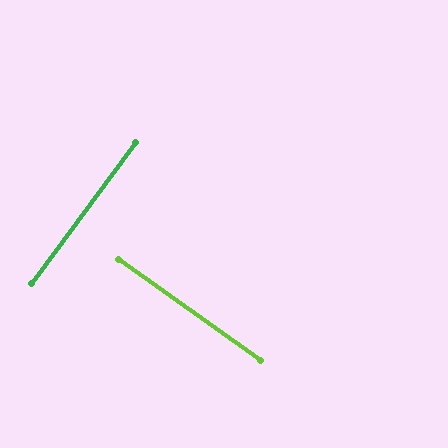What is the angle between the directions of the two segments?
Approximately 89 degrees.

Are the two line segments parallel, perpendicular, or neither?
Perpendicular — they meet at approximately 89°.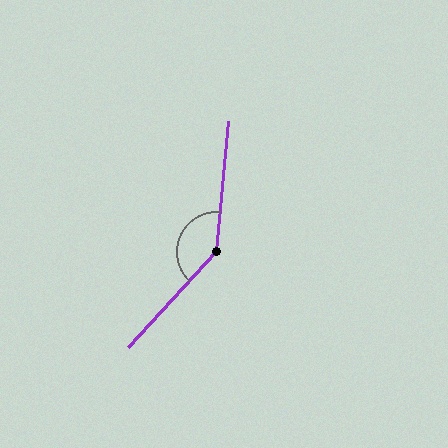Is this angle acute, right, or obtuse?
It is obtuse.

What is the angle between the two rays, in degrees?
Approximately 142 degrees.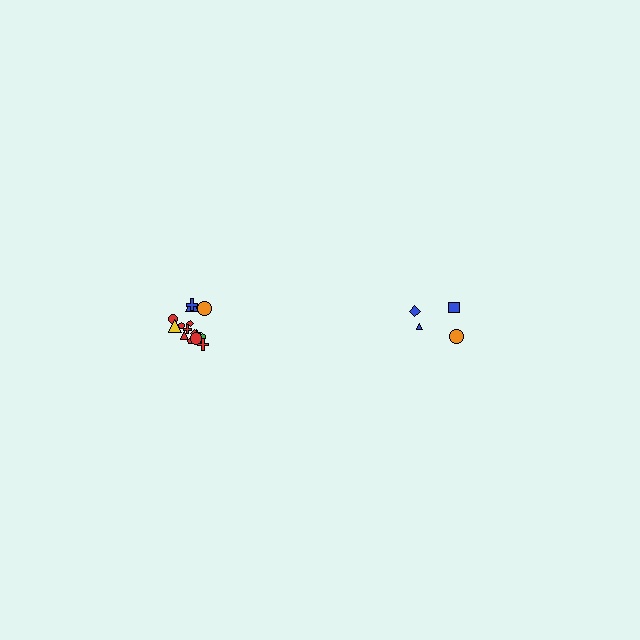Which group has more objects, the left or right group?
The left group.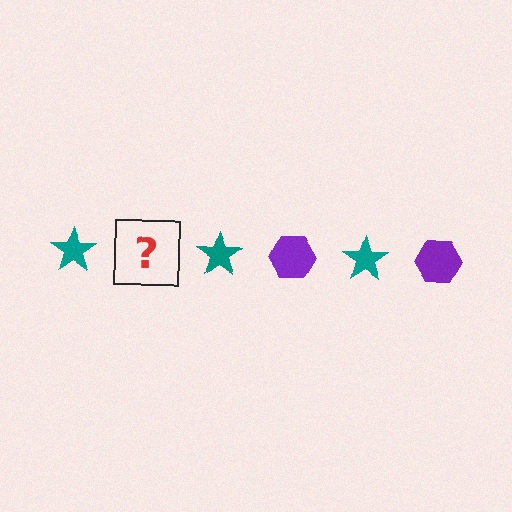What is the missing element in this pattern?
The missing element is a purple hexagon.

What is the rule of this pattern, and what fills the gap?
The rule is that the pattern alternates between teal star and purple hexagon. The gap should be filled with a purple hexagon.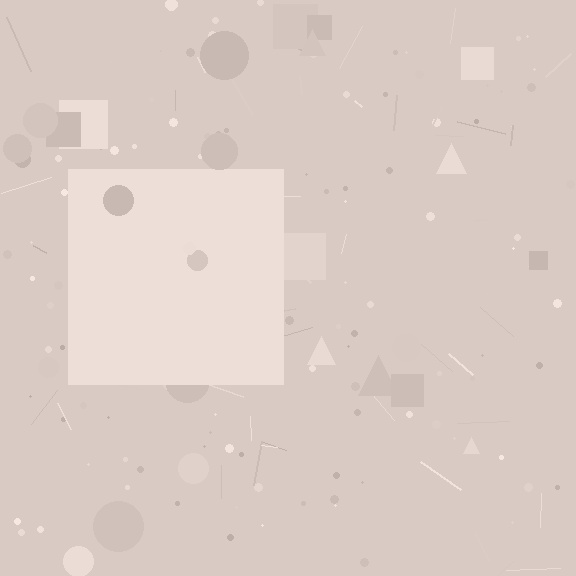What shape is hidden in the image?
A square is hidden in the image.